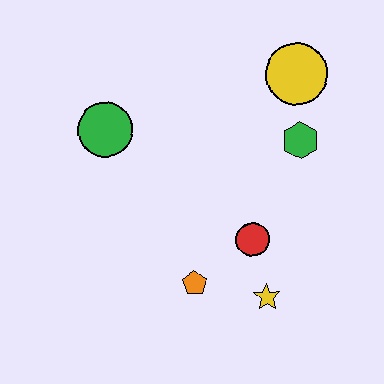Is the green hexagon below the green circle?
Yes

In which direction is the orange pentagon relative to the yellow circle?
The orange pentagon is below the yellow circle.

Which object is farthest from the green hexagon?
The green circle is farthest from the green hexagon.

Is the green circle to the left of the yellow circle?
Yes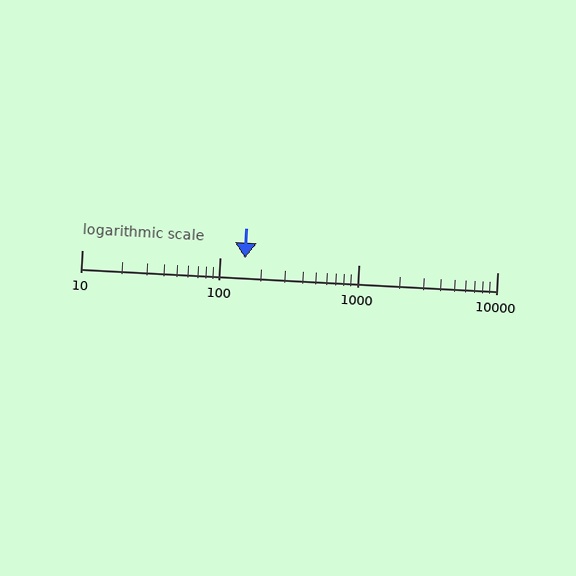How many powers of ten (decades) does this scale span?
The scale spans 3 decades, from 10 to 10000.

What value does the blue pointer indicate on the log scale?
The pointer indicates approximately 150.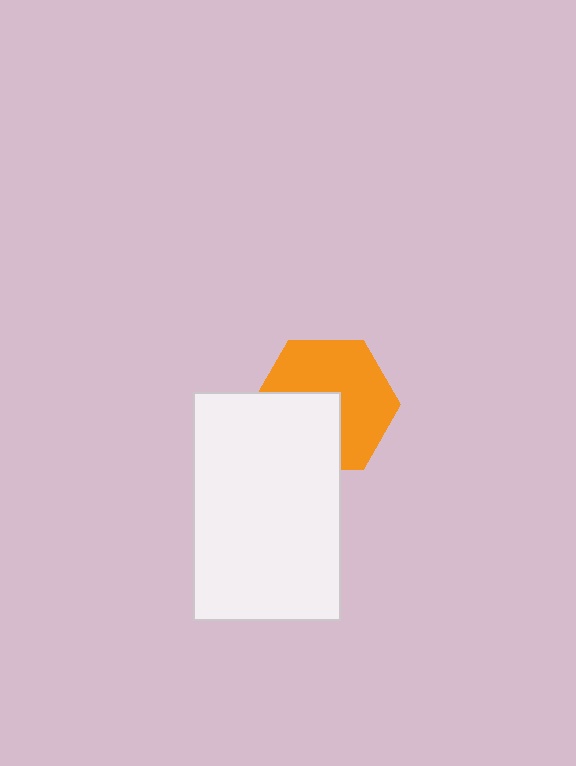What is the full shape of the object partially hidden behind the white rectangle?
The partially hidden object is an orange hexagon.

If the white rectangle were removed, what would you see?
You would see the complete orange hexagon.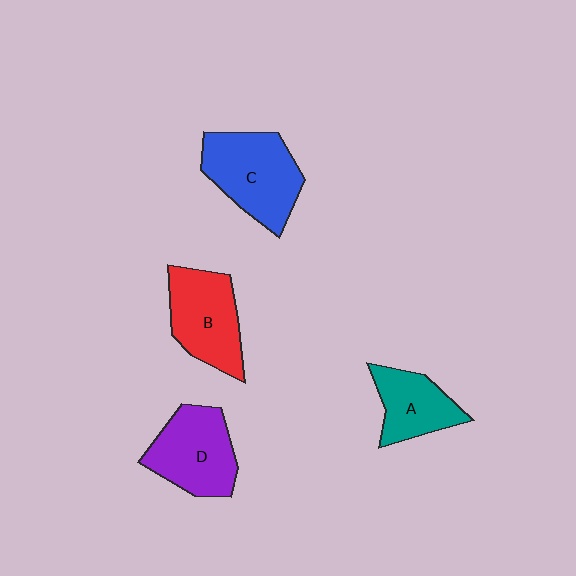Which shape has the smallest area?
Shape A (teal).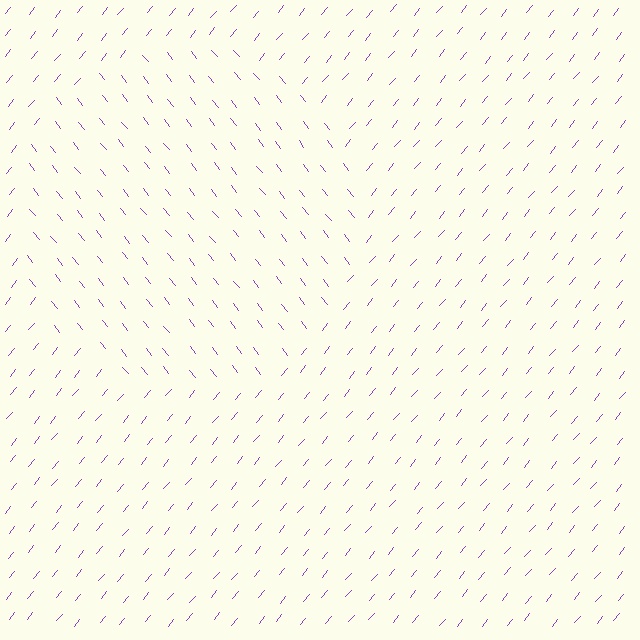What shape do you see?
I see a circle.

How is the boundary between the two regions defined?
The boundary is defined purely by a change in line orientation (approximately 77 degrees difference). All lines are the same color and thickness.